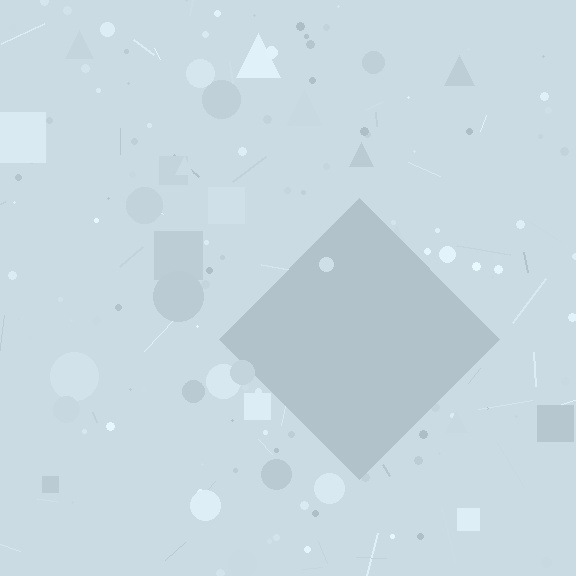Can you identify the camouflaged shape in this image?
The camouflaged shape is a diamond.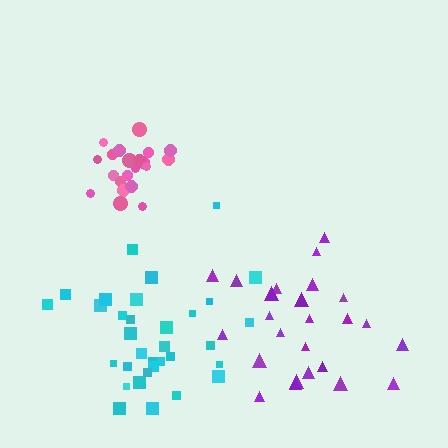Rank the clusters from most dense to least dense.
pink, cyan, purple.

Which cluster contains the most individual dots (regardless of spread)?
Cyan (34).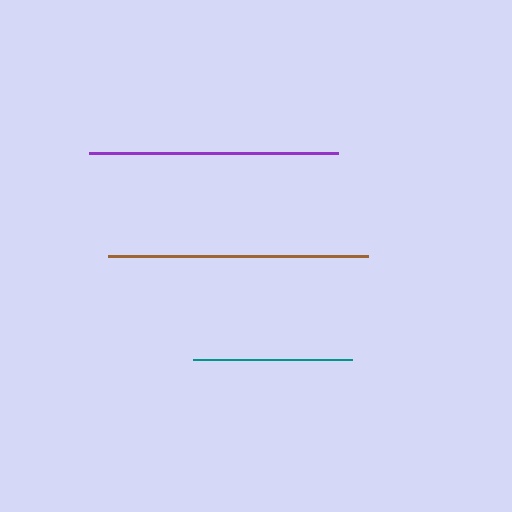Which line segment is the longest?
The brown line is the longest at approximately 260 pixels.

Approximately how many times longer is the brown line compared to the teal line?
The brown line is approximately 1.6 times the length of the teal line.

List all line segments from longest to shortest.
From longest to shortest: brown, purple, teal.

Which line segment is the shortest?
The teal line is the shortest at approximately 158 pixels.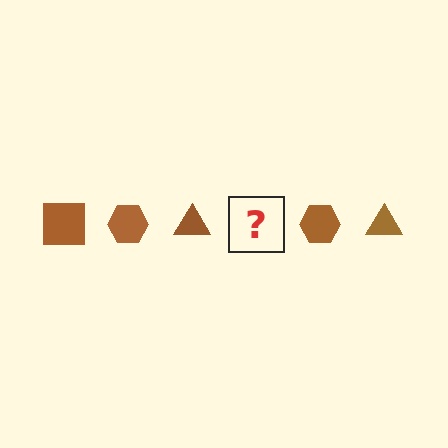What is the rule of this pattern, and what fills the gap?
The rule is that the pattern cycles through square, hexagon, triangle shapes in brown. The gap should be filled with a brown square.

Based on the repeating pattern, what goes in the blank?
The blank should be a brown square.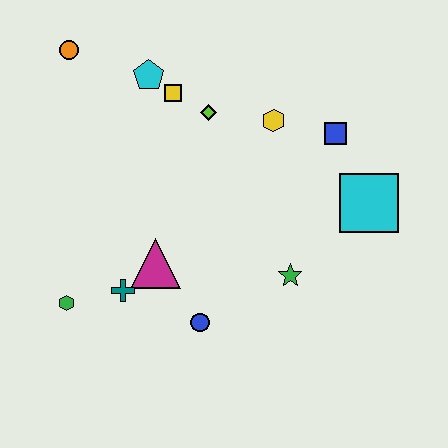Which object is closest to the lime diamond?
The yellow square is closest to the lime diamond.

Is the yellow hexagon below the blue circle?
No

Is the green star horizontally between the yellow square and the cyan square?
Yes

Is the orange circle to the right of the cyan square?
No